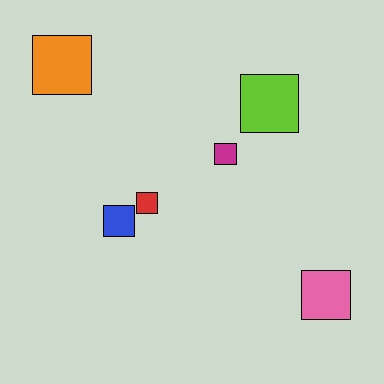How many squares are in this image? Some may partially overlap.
There are 6 squares.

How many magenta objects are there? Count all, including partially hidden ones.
There is 1 magenta object.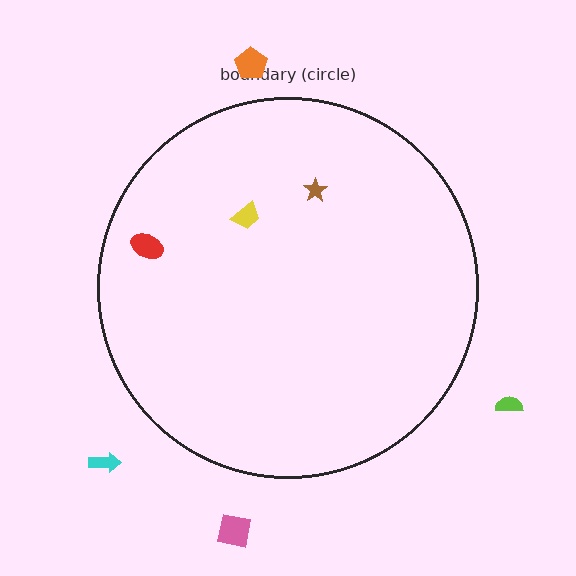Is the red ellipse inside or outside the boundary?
Inside.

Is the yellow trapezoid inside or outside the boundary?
Inside.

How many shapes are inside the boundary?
3 inside, 4 outside.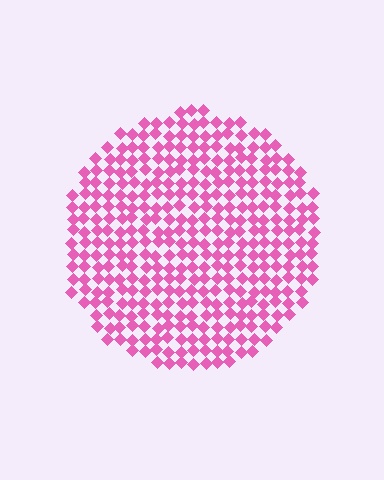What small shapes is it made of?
It is made of small diamonds.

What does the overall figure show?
The overall figure shows a circle.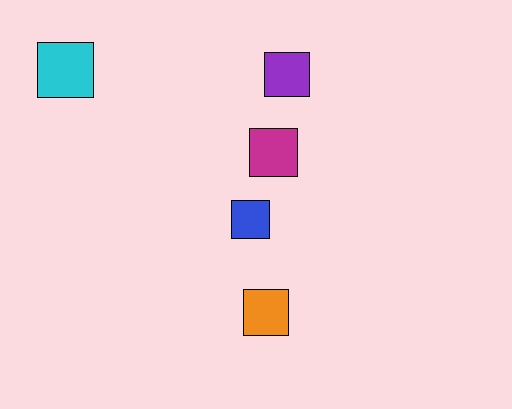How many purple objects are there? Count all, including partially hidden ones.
There is 1 purple object.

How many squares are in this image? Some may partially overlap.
There are 5 squares.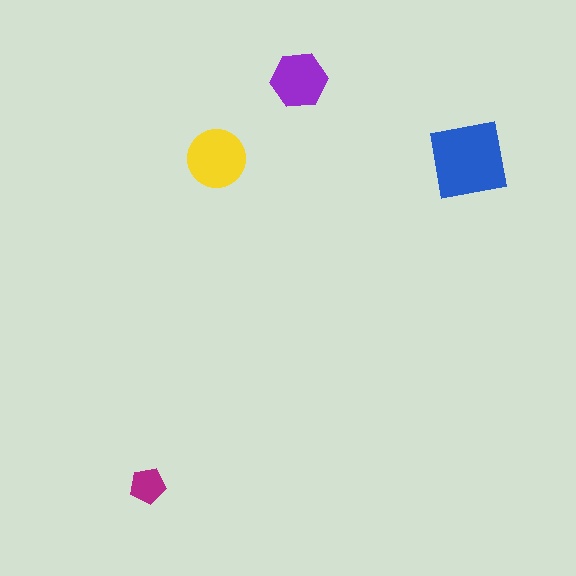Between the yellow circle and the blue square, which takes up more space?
The blue square.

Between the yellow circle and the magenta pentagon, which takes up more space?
The yellow circle.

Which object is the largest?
The blue square.